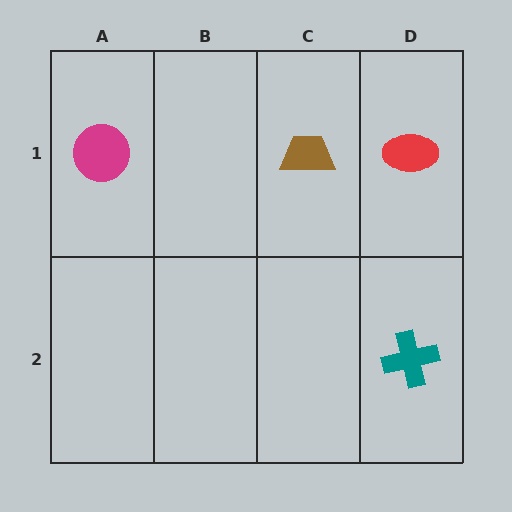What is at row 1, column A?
A magenta circle.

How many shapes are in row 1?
3 shapes.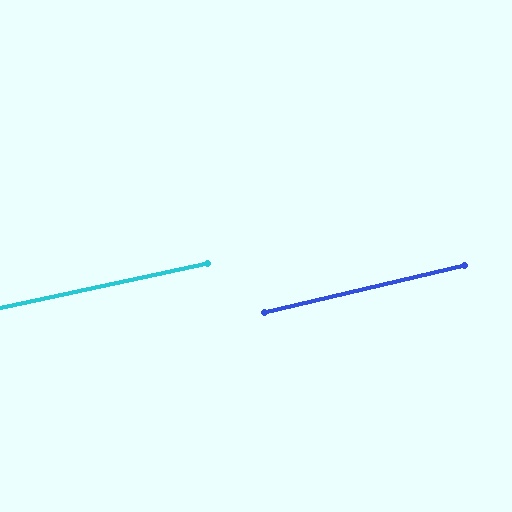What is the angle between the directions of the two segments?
Approximately 1 degree.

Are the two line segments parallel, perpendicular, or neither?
Parallel — their directions differ by only 1.1°.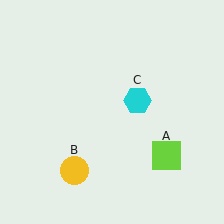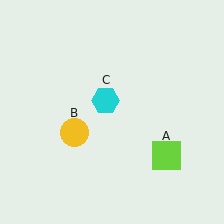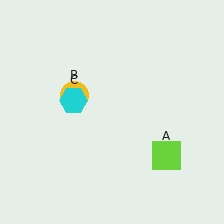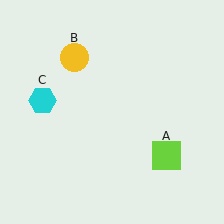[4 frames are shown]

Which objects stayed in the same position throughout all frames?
Lime square (object A) remained stationary.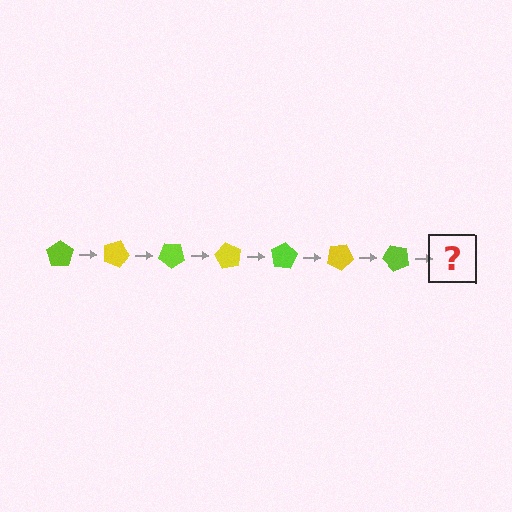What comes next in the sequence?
The next element should be a yellow pentagon, rotated 140 degrees from the start.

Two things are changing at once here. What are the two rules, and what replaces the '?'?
The two rules are that it rotates 20 degrees each step and the color cycles through lime and yellow. The '?' should be a yellow pentagon, rotated 140 degrees from the start.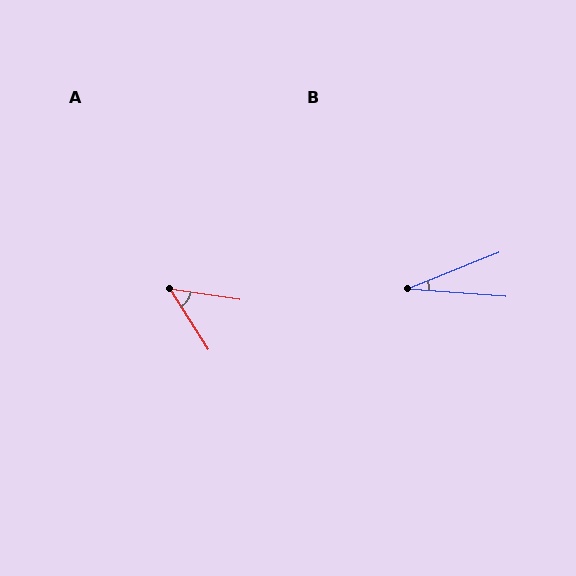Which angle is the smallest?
B, at approximately 26 degrees.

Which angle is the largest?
A, at approximately 49 degrees.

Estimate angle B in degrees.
Approximately 26 degrees.